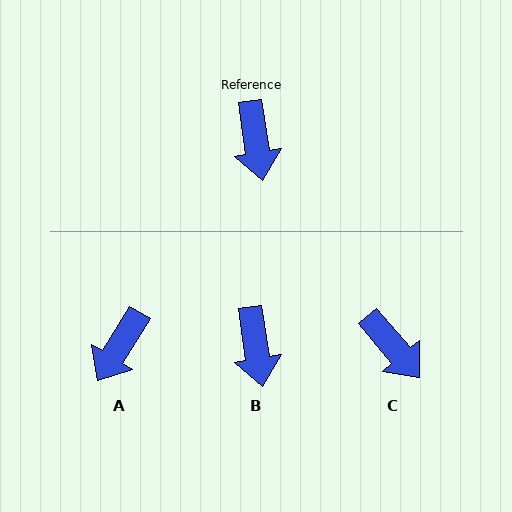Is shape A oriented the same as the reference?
No, it is off by about 40 degrees.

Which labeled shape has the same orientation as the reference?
B.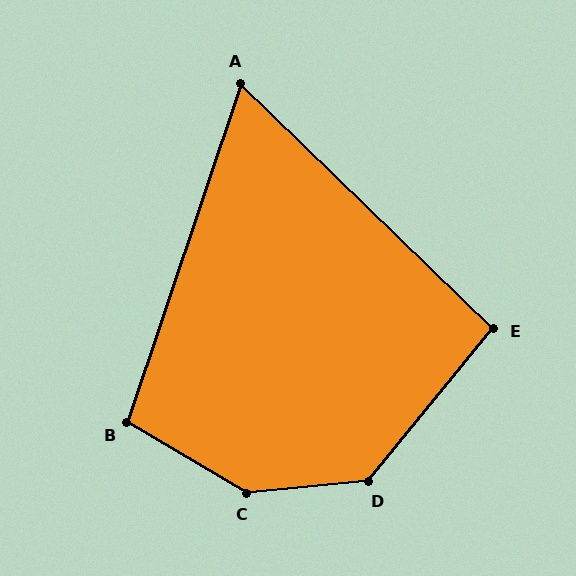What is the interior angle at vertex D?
Approximately 135 degrees (obtuse).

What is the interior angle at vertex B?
Approximately 102 degrees (obtuse).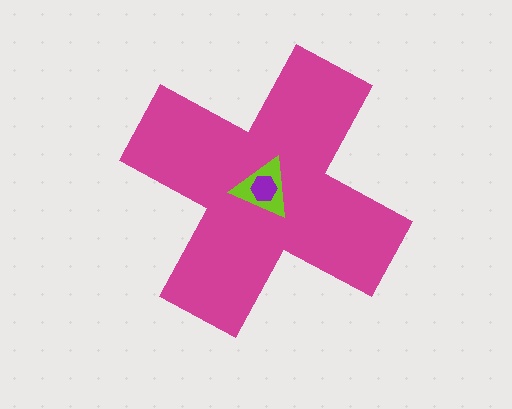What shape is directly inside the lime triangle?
The purple hexagon.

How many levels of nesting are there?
3.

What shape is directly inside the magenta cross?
The lime triangle.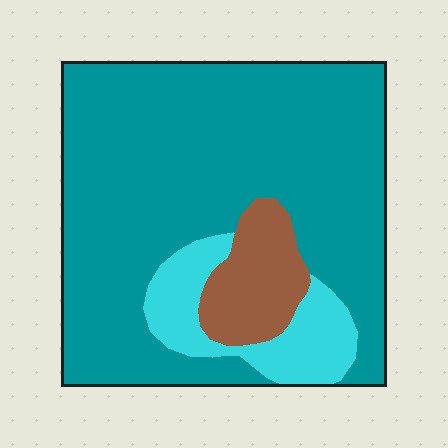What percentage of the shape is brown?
Brown takes up less than a quarter of the shape.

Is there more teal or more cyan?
Teal.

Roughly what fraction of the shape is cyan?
Cyan covers 13% of the shape.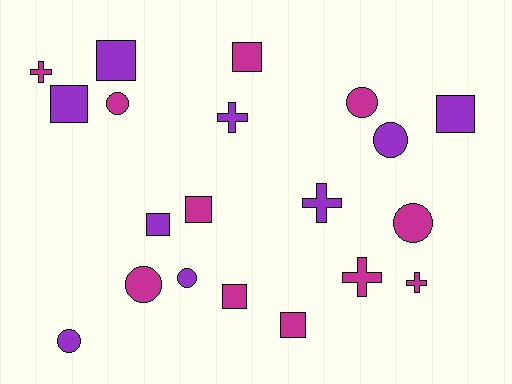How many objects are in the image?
There are 20 objects.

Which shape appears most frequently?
Square, with 8 objects.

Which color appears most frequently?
Magenta, with 11 objects.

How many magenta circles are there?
There are 4 magenta circles.